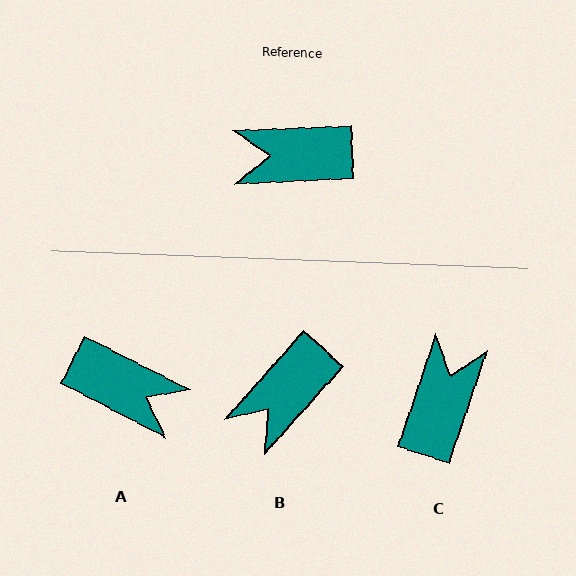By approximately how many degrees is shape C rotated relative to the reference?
Approximately 111 degrees clockwise.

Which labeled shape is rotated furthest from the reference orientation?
A, about 150 degrees away.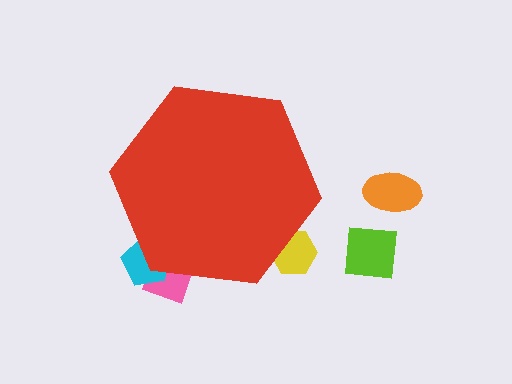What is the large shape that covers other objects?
A red hexagon.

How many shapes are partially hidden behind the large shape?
3 shapes are partially hidden.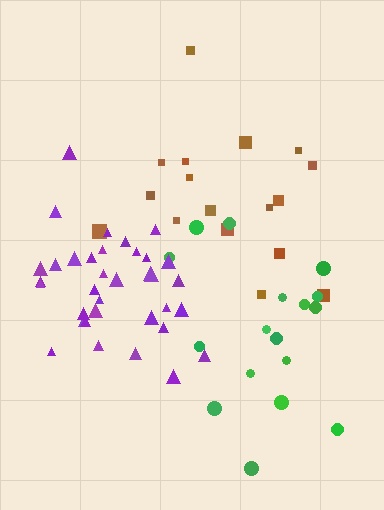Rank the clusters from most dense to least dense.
purple, brown, green.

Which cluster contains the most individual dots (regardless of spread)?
Purple (35).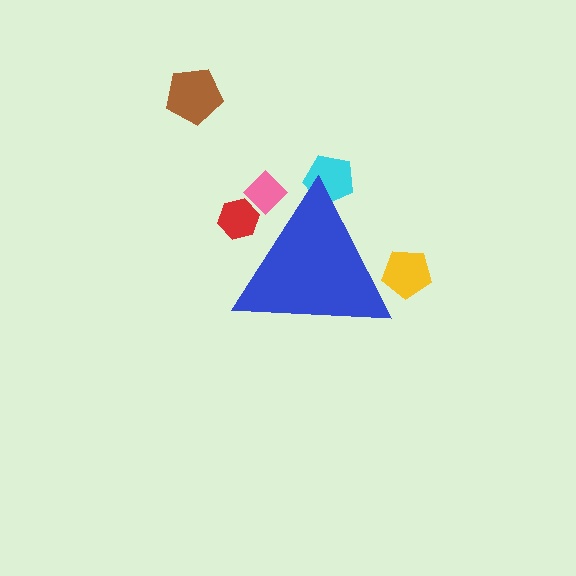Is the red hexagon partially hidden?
Yes, the red hexagon is partially hidden behind the blue triangle.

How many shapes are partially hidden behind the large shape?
4 shapes are partially hidden.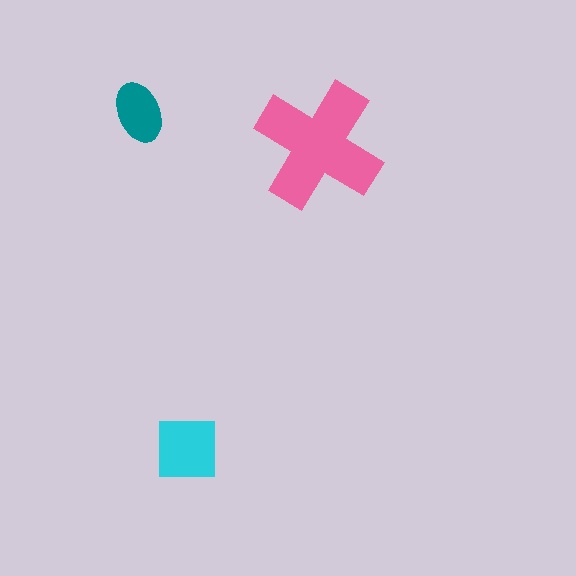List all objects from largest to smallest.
The pink cross, the cyan square, the teal ellipse.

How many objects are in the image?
There are 3 objects in the image.